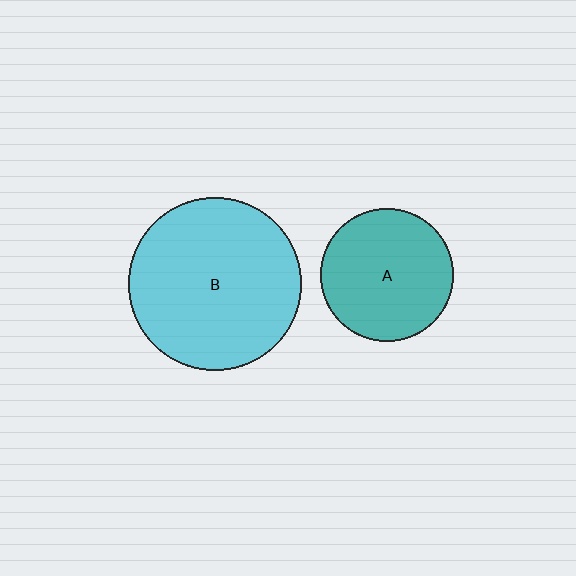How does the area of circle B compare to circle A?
Approximately 1.7 times.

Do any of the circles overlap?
No, none of the circles overlap.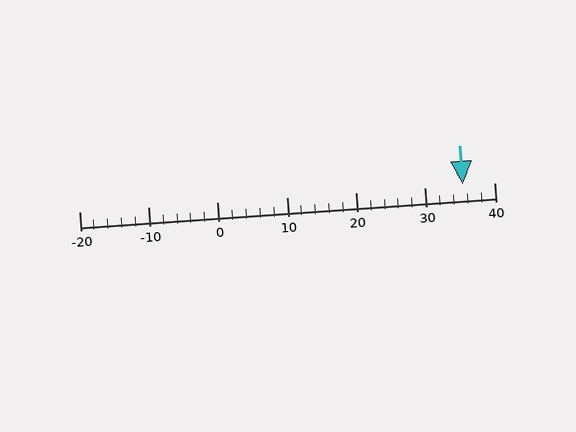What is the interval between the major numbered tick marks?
The major tick marks are spaced 10 units apart.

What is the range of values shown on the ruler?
The ruler shows values from -20 to 40.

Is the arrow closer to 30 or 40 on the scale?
The arrow is closer to 40.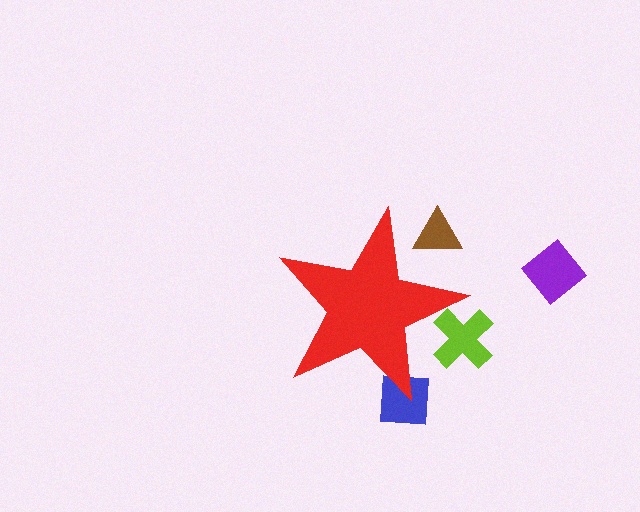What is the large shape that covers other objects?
A red star.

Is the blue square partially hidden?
Yes, the blue square is partially hidden behind the red star.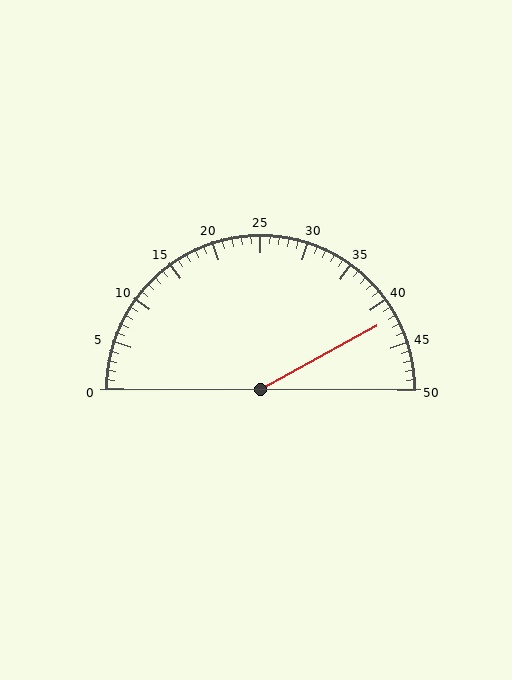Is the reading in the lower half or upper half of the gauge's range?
The reading is in the upper half of the range (0 to 50).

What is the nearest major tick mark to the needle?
The nearest major tick mark is 40.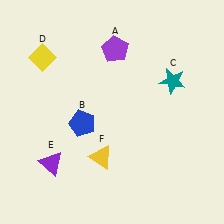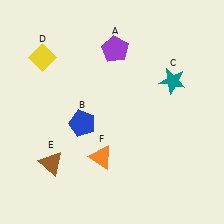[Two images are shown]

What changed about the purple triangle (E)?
In Image 1, E is purple. In Image 2, it changed to brown.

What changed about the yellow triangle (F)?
In Image 1, F is yellow. In Image 2, it changed to orange.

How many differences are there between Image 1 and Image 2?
There are 2 differences between the two images.